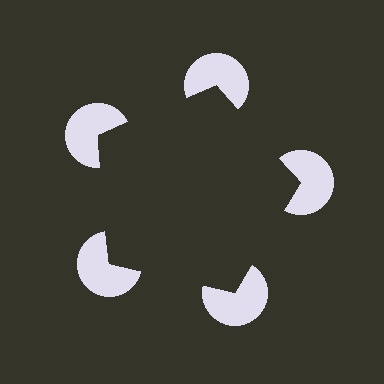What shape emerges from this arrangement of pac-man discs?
An illusory pentagon — its edges are inferred from the aligned wedge cuts in the pac-man discs, not physically drawn.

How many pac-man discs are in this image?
There are 5 — one at each vertex of the illusory pentagon.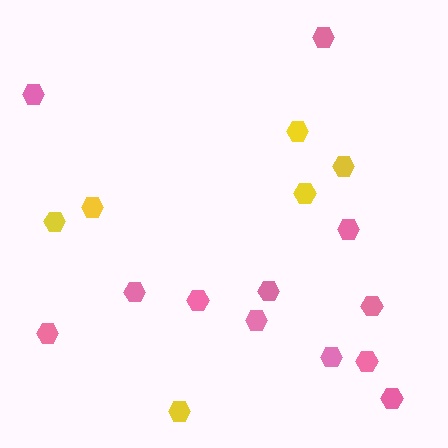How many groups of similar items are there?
There are 2 groups: one group of pink hexagons (12) and one group of yellow hexagons (6).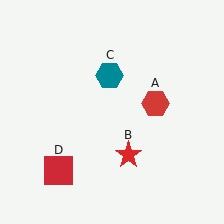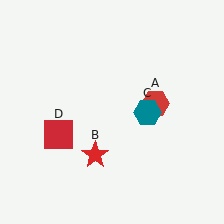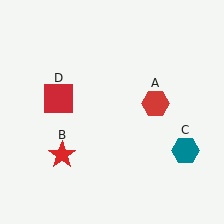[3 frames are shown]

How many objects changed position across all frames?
3 objects changed position: red star (object B), teal hexagon (object C), red square (object D).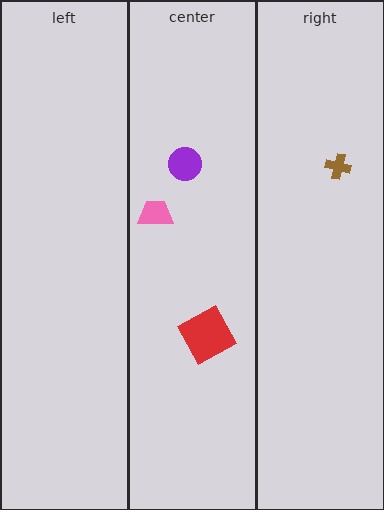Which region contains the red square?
The center region.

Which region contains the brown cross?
The right region.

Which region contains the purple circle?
The center region.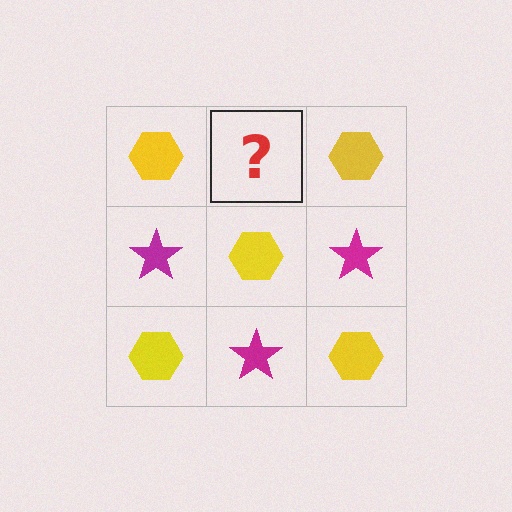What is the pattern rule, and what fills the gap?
The rule is that it alternates yellow hexagon and magenta star in a checkerboard pattern. The gap should be filled with a magenta star.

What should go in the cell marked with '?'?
The missing cell should contain a magenta star.